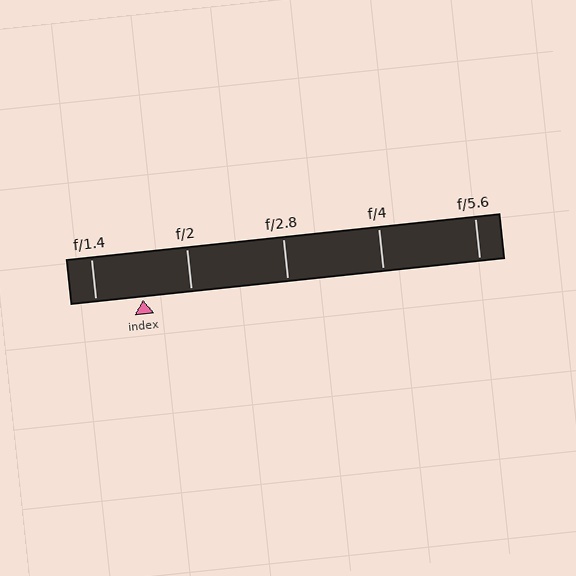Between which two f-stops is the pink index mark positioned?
The index mark is between f/1.4 and f/2.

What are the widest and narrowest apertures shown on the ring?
The widest aperture shown is f/1.4 and the narrowest is f/5.6.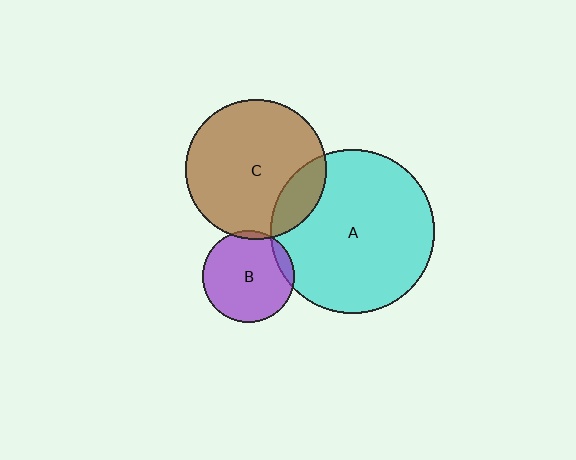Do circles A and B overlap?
Yes.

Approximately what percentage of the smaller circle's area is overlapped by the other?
Approximately 10%.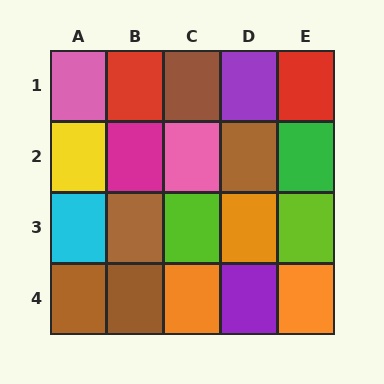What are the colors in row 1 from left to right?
Pink, red, brown, purple, red.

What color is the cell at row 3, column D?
Orange.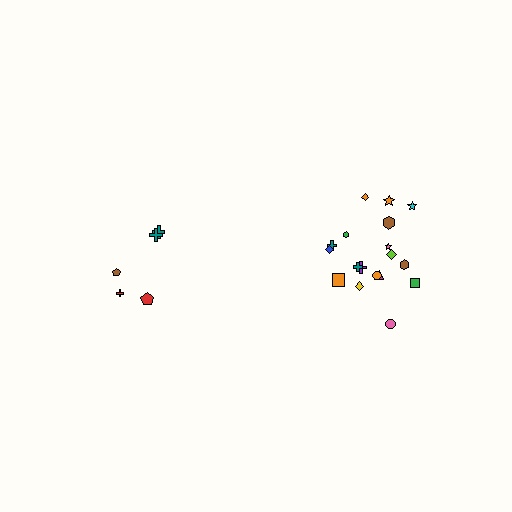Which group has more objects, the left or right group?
The right group.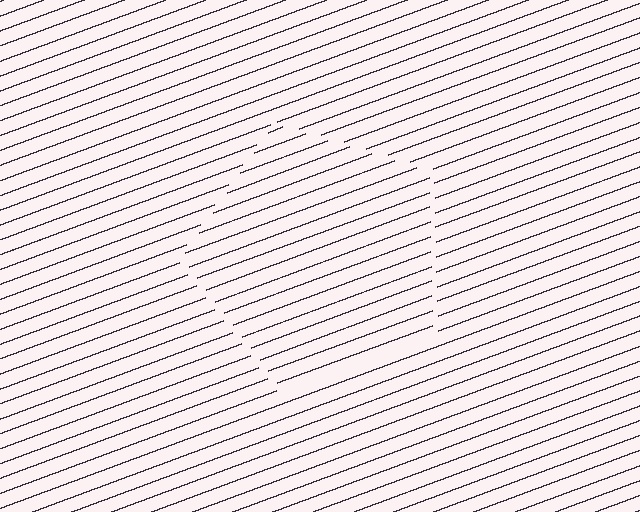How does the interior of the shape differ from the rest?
The interior of the shape contains the same grating, shifted by half a period — the contour is defined by the phase discontinuity where line-ends from the inner and outer gratings abut.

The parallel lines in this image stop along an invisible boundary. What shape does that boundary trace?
An illusory pentagon. The interior of the shape contains the same grating, shifted by half a period — the contour is defined by the phase discontinuity where line-ends from the inner and outer gratings abut.